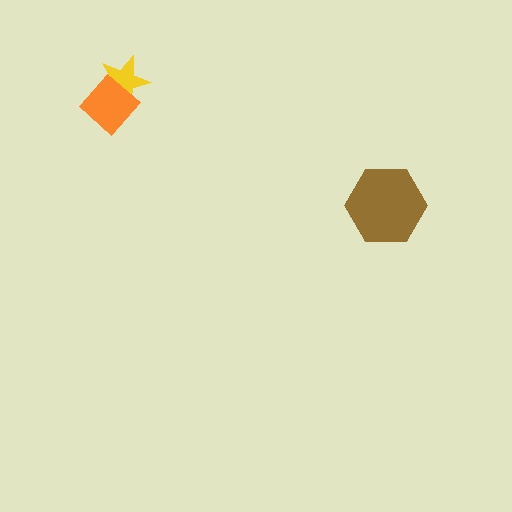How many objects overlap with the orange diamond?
1 object overlaps with the orange diamond.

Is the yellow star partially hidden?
Yes, it is partially covered by another shape.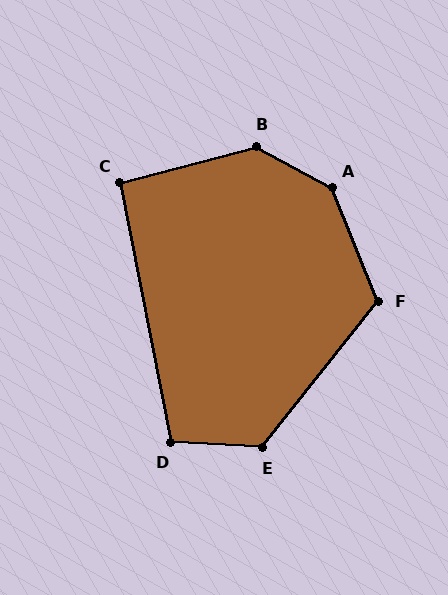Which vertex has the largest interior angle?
A, at approximately 140 degrees.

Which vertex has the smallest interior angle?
C, at approximately 94 degrees.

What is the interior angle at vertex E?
Approximately 125 degrees (obtuse).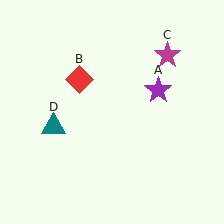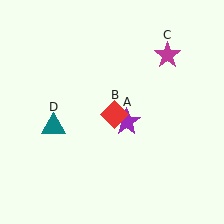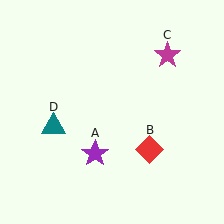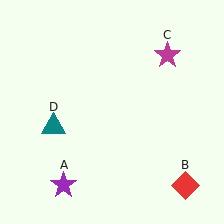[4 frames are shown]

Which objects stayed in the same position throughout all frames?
Magenta star (object C) and teal triangle (object D) remained stationary.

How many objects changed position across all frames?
2 objects changed position: purple star (object A), red diamond (object B).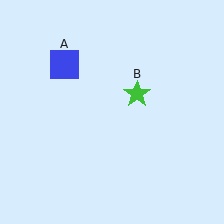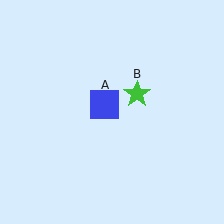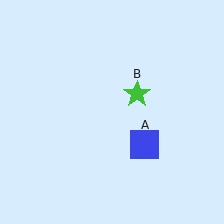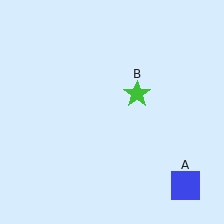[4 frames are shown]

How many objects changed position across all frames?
1 object changed position: blue square (object A).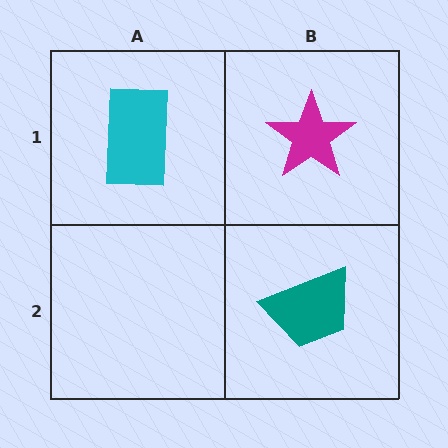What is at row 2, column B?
A teal trapezoid.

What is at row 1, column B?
A magenta star.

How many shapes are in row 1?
2 shapes.